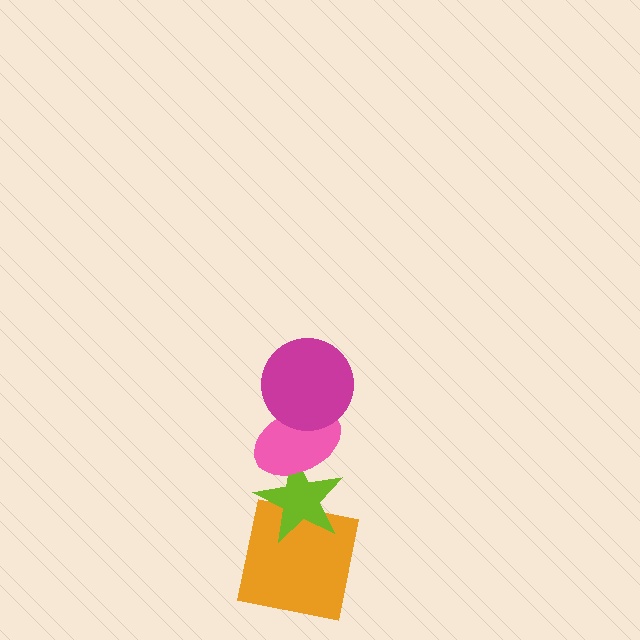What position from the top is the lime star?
The lime star is 3rd from the top.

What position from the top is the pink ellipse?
The pink ellipse is 2nd from the top.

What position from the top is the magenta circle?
The magenta circle is 1st from the top.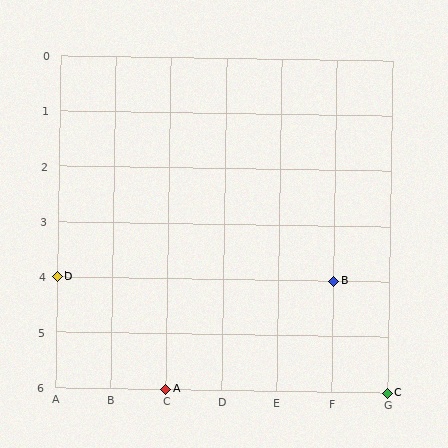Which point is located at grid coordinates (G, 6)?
Point C is at (G, 6).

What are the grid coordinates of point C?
Point C is at grid coordinates (G, 6).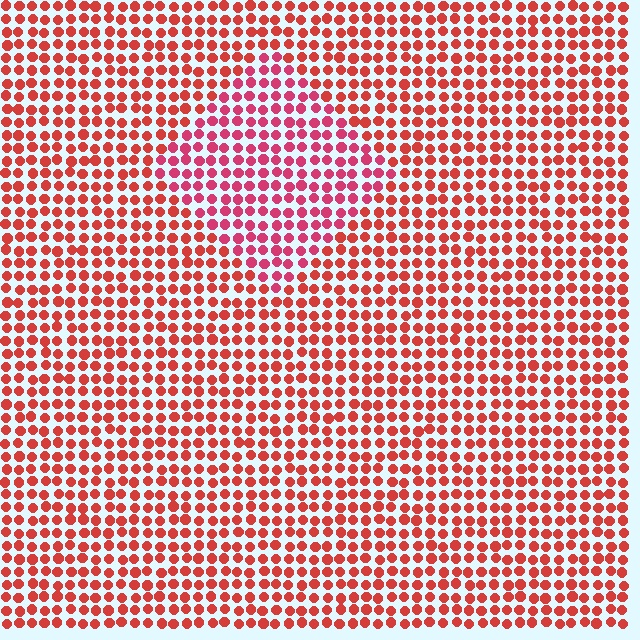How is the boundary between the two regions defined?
The boundary is defined purely by a slight shift in hue (about 23 degrees). Spacing, size, and orientation are identical on both sides.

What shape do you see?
I see a diamond.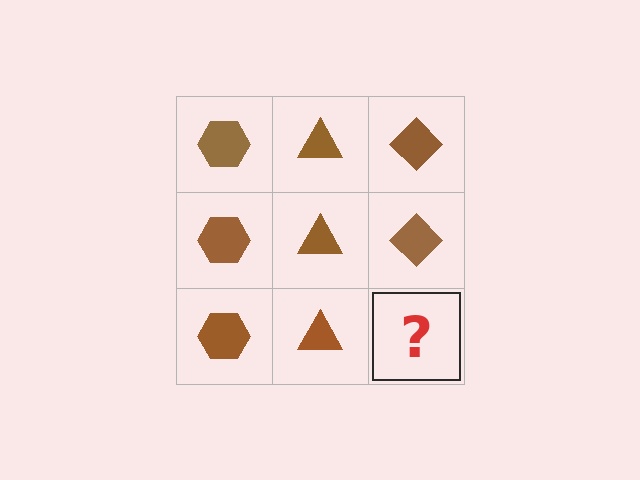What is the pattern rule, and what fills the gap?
The rule is that each column has a consistent shape. The gap should be filled with a brown diamond.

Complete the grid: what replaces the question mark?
The question mark should be replaced with a brown diamond.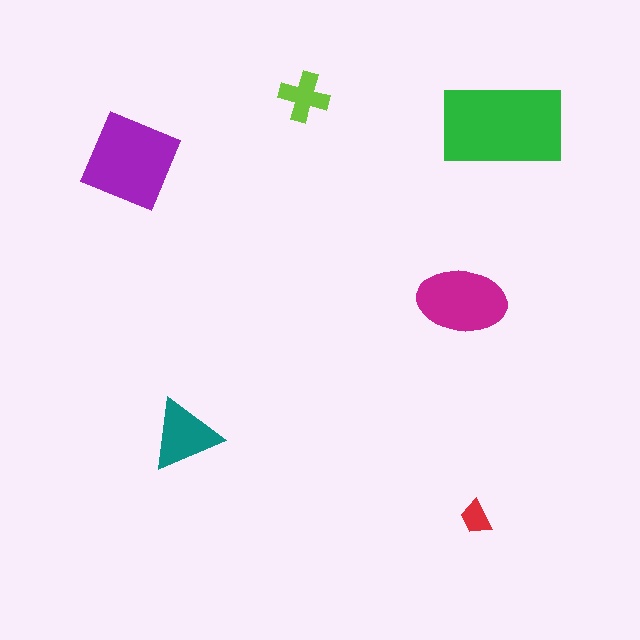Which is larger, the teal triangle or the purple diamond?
The purple diamond.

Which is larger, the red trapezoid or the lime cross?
The lime cross.